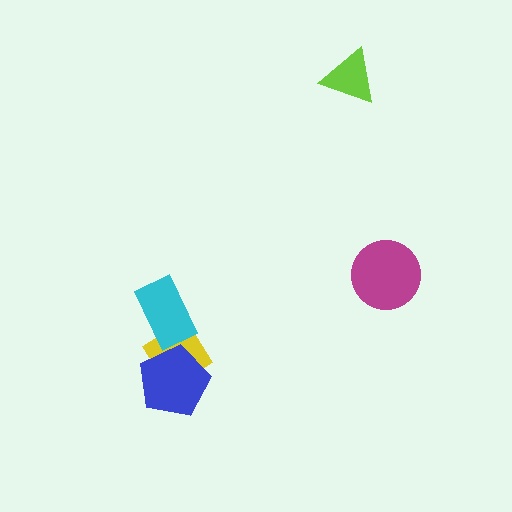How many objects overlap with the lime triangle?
0 objects overlap with the lime triangle.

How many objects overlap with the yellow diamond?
2 objects overlap with the yellow diamond.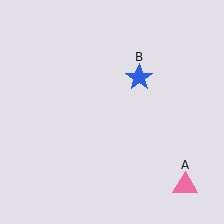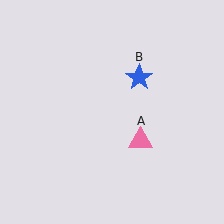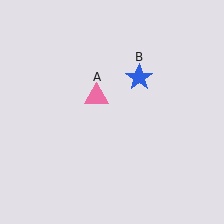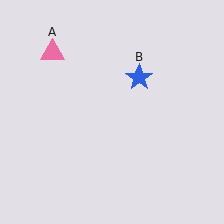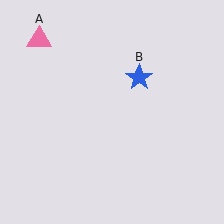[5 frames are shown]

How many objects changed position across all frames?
1 object changed position: pink triangle (object A).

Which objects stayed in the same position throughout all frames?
Blue star (object B) remained stationary.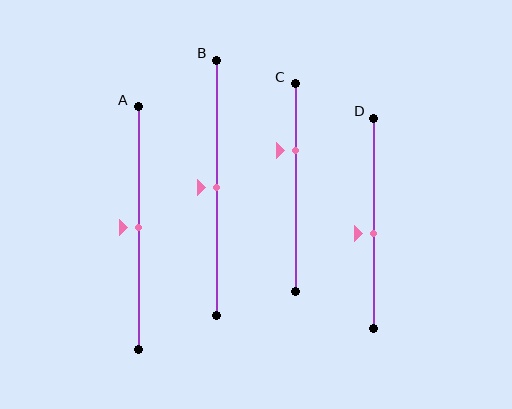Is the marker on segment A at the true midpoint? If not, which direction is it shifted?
Yes, the marker on segment A is at the true midpoint.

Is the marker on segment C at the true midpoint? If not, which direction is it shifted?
No, the marker on segment C is shifted upward by about 18% of the segment length.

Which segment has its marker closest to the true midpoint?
Segment A has its marker closest to the true midpoint.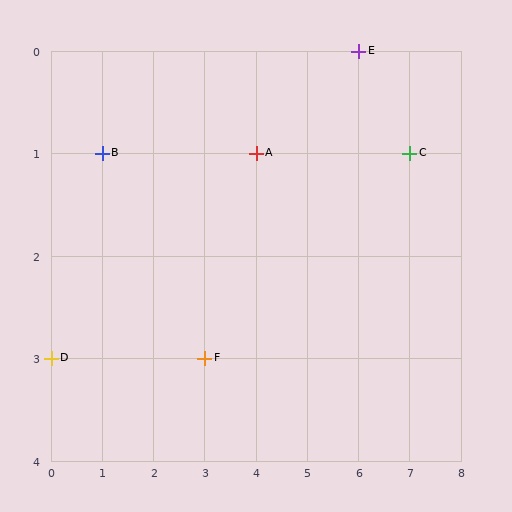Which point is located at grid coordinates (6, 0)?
Point E is at (6, 0).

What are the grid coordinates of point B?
Point B is at grid coordinates (1, 1).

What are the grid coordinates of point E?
Point E is at grid coordinates (6, 0).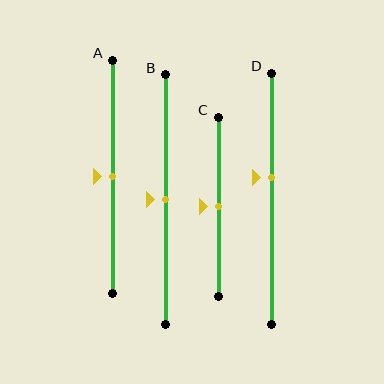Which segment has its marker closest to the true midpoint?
Segment A has its marker closest to the true midpoint.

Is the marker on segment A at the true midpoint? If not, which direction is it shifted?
Yes, the marker on segment A is at the true midpoint.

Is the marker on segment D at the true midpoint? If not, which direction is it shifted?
No, the marker on segment D is shifted upward by about 9% of the segment length.